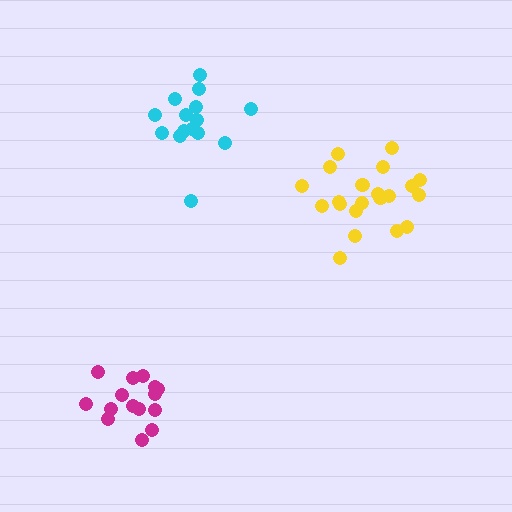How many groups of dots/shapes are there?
There are 3 groups.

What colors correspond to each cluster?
The clusters are colored: magenta, cyan, yellow.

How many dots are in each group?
Group 1: 15 dots, Group 2: 15 dots, Group 3: 21 dots (51 total).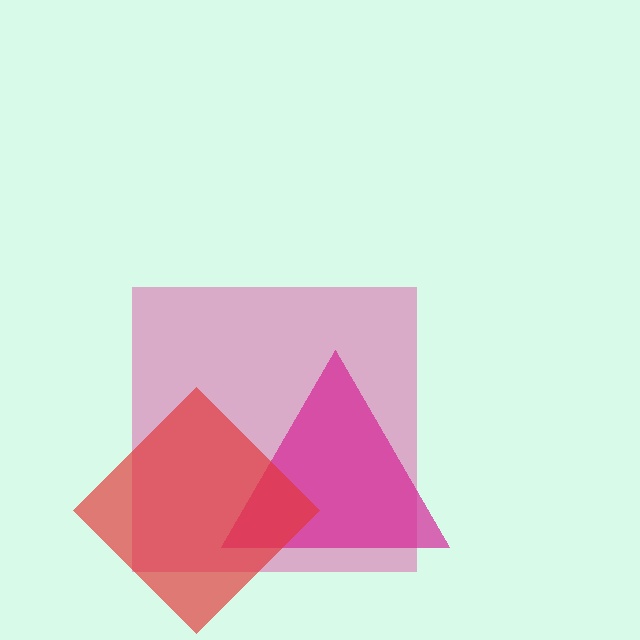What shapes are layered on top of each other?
The layered shapes are: a pink square, a magenta triangle, a red diamond.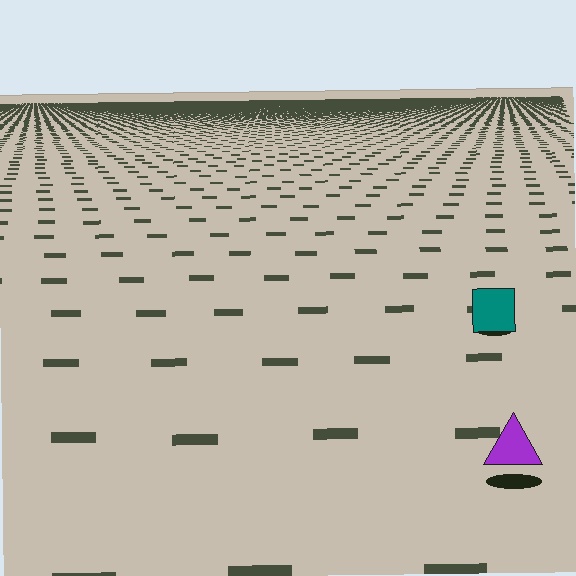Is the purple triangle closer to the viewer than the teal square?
Yes. The purple triangle is closer — you can tell from the texture gradient: the ground texture is coarser near it.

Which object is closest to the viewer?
The purple triangle is closest. The texture marks near it are larger and more spread out.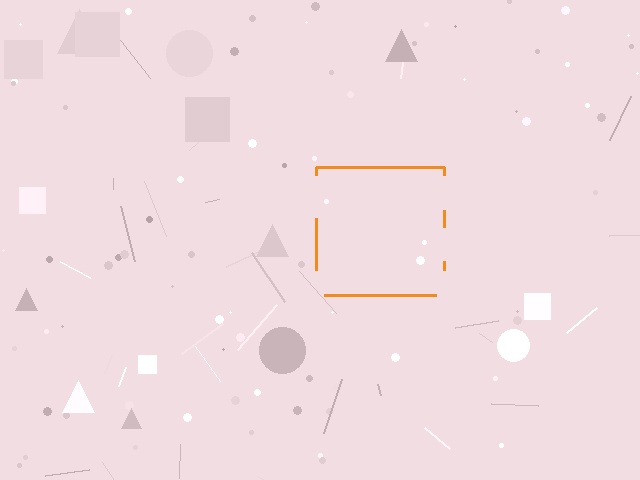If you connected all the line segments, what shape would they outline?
They would outline a square.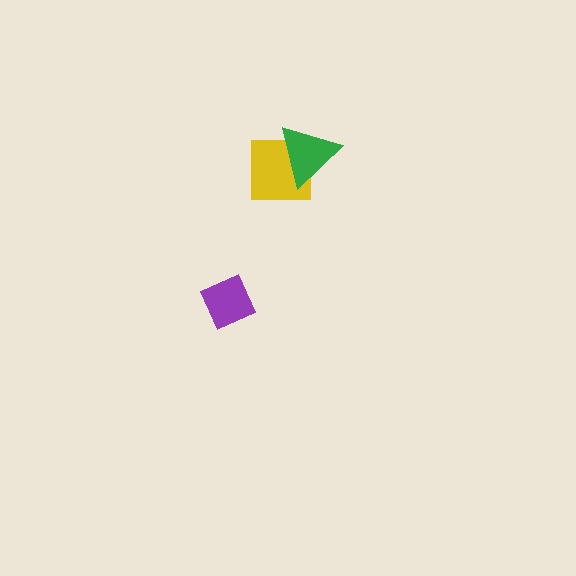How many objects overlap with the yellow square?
1 object overlaps with the yellow square.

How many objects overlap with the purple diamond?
0 objects overlap with the purple diamond.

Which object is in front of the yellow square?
The green triangle is in front of the yellow square.